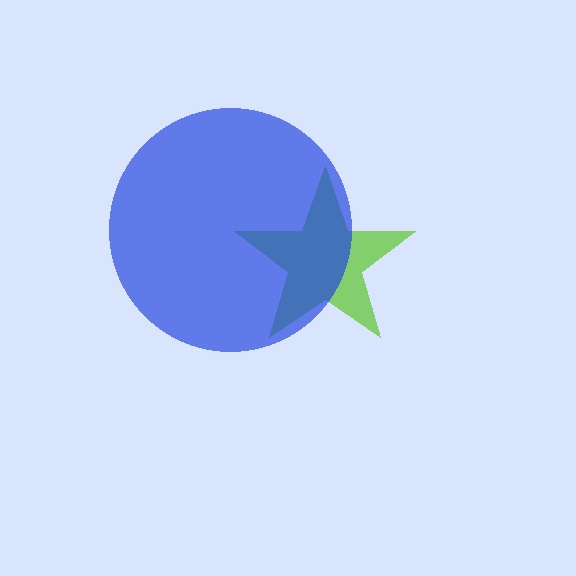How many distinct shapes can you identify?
There are 2 distinct shapes: a lime star, a blue circle.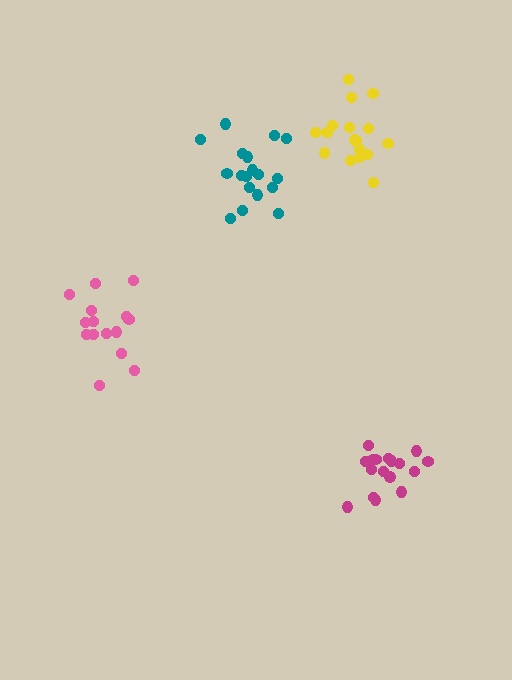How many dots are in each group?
Group 1: 18 dots, Group 2: 17 dots, Group 3: 15 dots, Group 4: 17 dots (67 total).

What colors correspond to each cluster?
The clusters are colored: teal, yellow, pink, magenta.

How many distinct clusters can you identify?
There are 4 distinct clusters.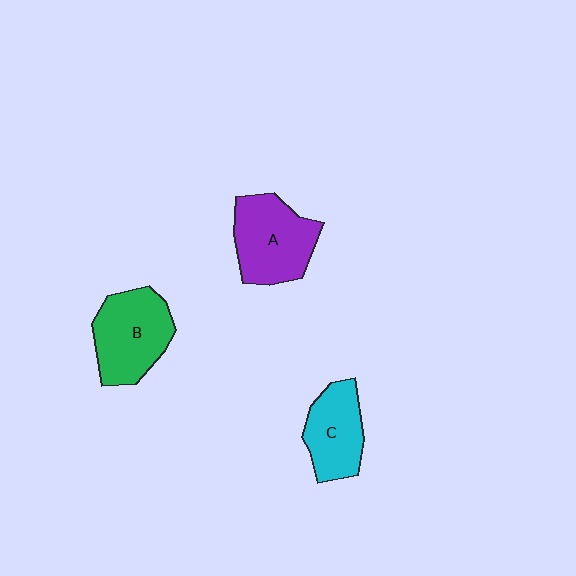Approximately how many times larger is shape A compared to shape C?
Approximately 1.3 times.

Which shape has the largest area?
Shape A (purple).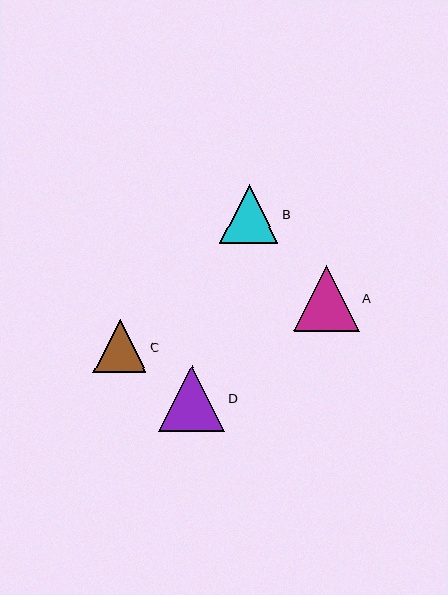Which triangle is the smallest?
Triangle C is the smallest with a size of approximately 53 pixels.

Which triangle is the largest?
Triangle D is the largest with a size of approximately 66 pixels.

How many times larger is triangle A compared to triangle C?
Triangle A is approximately 1.2 times the size of triangle C.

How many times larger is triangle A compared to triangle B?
Triangle A is approximately 1.1 times the size of triangle B.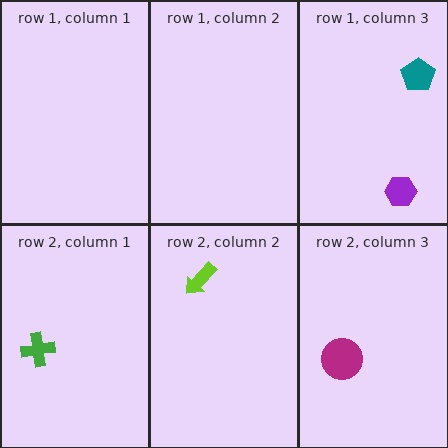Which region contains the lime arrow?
The row 2, column 2 region.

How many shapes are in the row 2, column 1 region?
1.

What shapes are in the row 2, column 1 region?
The green cross.